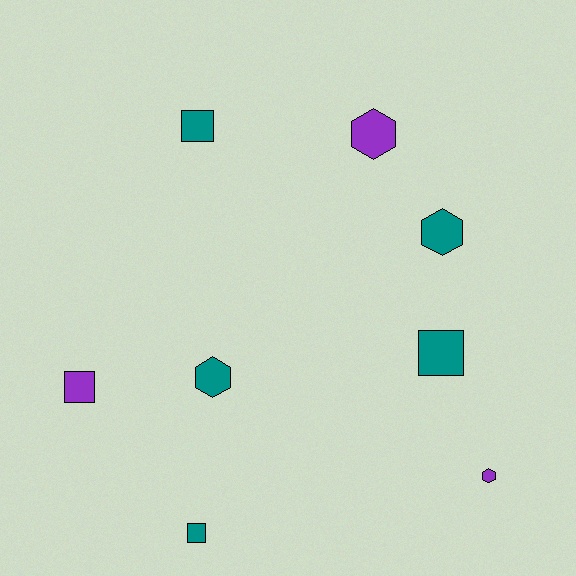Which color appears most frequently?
Teal, with 5 objects.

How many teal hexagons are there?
There are 2 teal hexagons.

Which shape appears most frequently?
Square, with 4 objects.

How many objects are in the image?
There are 8 objects.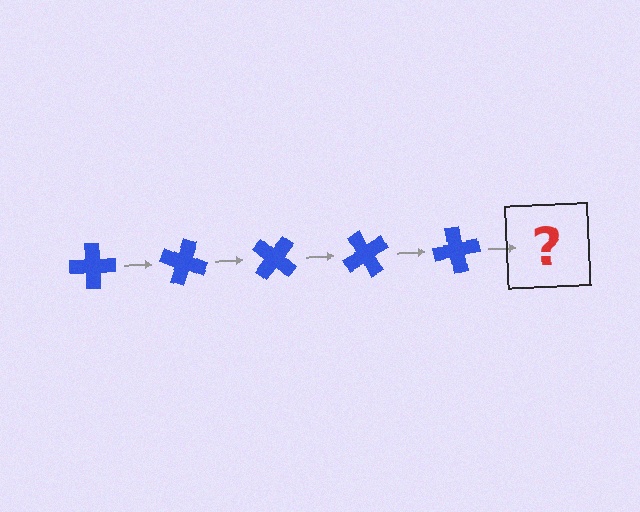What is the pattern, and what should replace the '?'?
The pattern is that the cross rotates 20 degrees each step. The '?' should be a blue cross rotated 100 degrees.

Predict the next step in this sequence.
The next step is a blue cross rotated 100 degrees.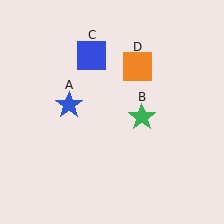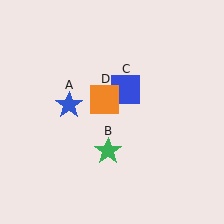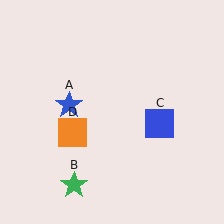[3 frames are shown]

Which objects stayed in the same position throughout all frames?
Blue star (object A) remained stationary.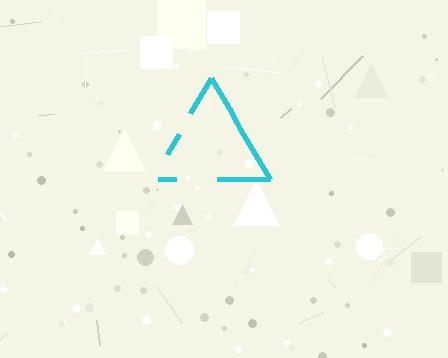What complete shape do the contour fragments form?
The contour fragments form a triangle.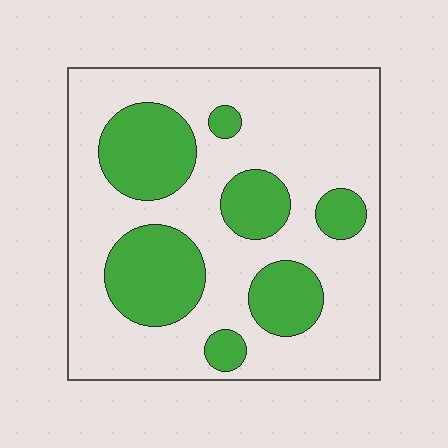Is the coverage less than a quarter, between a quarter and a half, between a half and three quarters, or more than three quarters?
Between a quarter and a half.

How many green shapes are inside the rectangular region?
7.